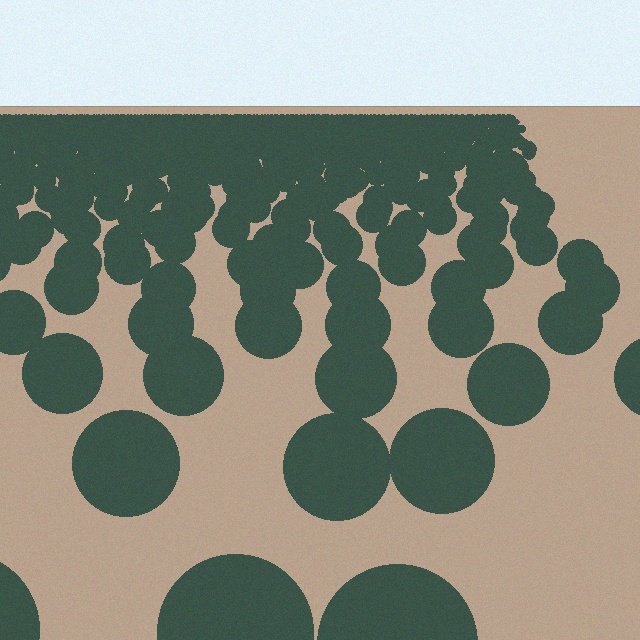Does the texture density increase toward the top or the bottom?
Density increases toward the top.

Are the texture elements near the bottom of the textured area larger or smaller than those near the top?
Larger. Near the bottom, elements are closer to the viewer and appear at a bigger on-screen size.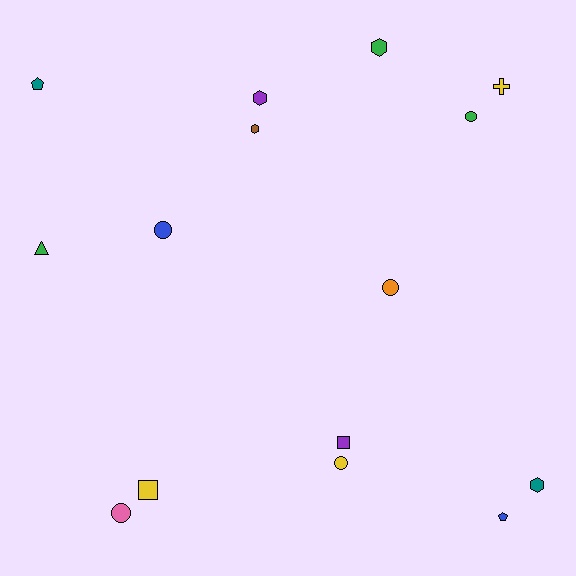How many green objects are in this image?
There are 3 green objects.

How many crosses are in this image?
There is 1 cross.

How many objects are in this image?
There are 15 objects.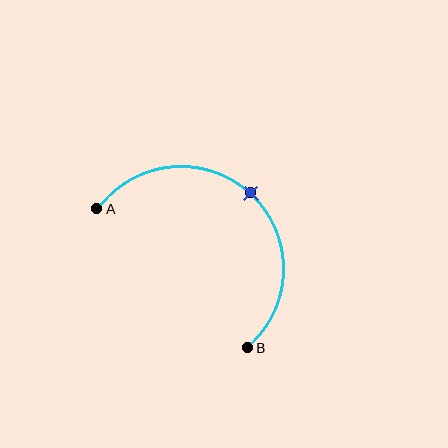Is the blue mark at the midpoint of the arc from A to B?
Yes. The blue mark lies on the arc at equal arc-length from both A and B — it is the arc midpoint.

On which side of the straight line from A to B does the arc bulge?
The arc bulges above and to the right of the straight line connecting A and B.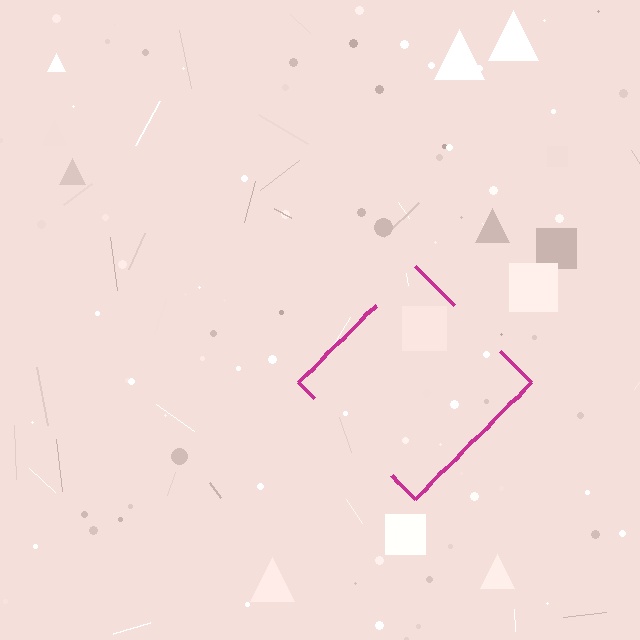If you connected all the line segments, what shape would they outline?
They would outline a diamond.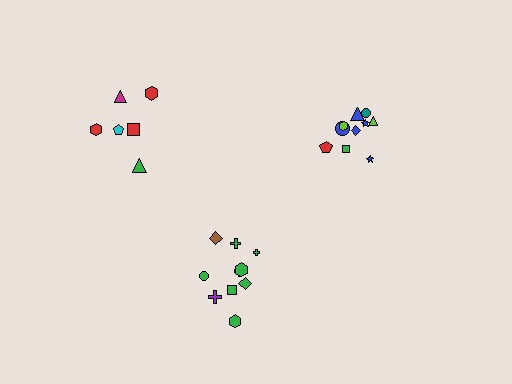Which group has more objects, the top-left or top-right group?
The top-right group.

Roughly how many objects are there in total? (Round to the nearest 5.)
Roughly 25 objects in total.